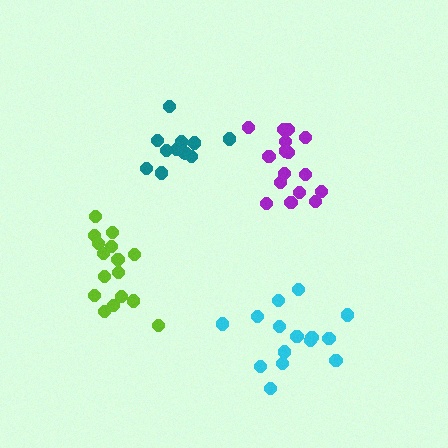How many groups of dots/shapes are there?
There are 4 groups.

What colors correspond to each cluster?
The clusters are colored: lime, cyan, teal, purple.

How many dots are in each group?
Group 1: 16 dots, Group 2: 15 dots, Group 3: 11 dots, Group 4: 16 dots (58 total).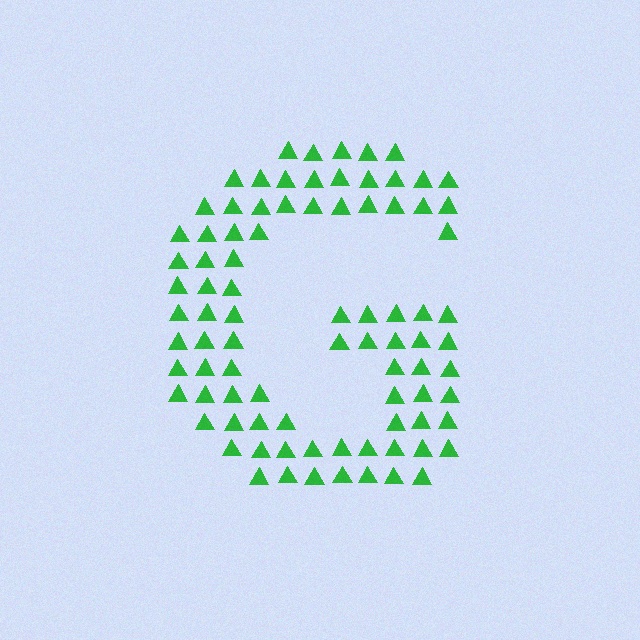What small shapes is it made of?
It is made of small triangles.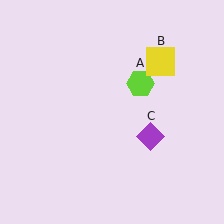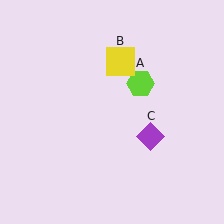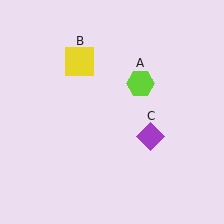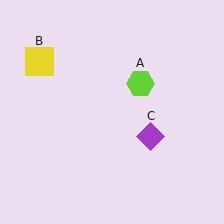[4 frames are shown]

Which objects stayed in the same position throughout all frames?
Lime hexagon (object A) and purple diamond (object C) remained stationary.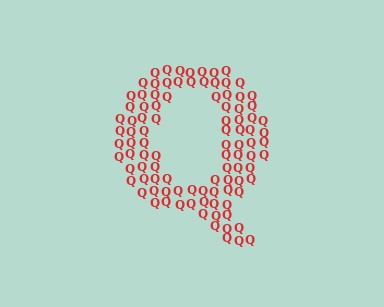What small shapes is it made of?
It is made of small letter Q's.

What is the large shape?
The large shape is the letter Q.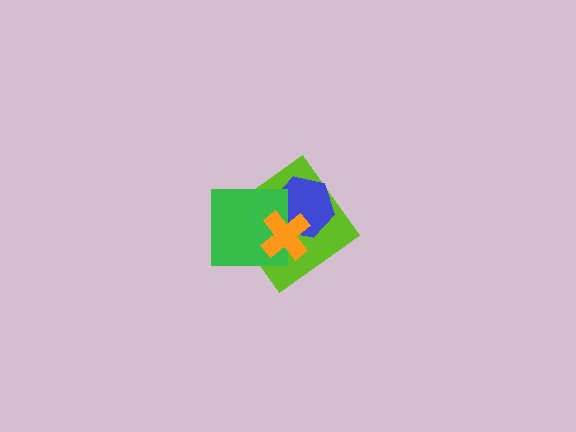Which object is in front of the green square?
The orange cross is in front of the green square.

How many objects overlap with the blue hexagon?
3 objects overlap with the blue hexagon.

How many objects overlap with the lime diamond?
3 objects overlap with the lime diamond.